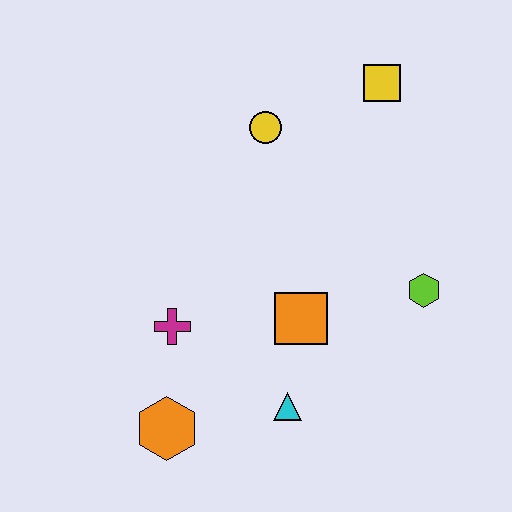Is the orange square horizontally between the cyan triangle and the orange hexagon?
No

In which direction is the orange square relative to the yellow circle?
The orange square is below the yellow circle.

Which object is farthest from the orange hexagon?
The yellow square is farthest from the orange hexagon.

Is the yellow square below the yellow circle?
No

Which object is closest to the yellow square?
The yellow circle is closest to the yellow square.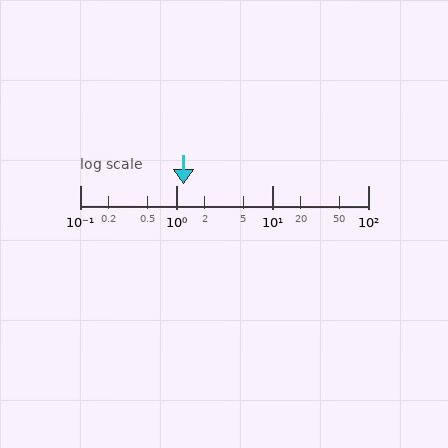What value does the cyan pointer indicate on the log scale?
The pointer indicates approximately 1.2.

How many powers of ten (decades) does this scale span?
The scale spans 3 decades, from 0.1 to 100.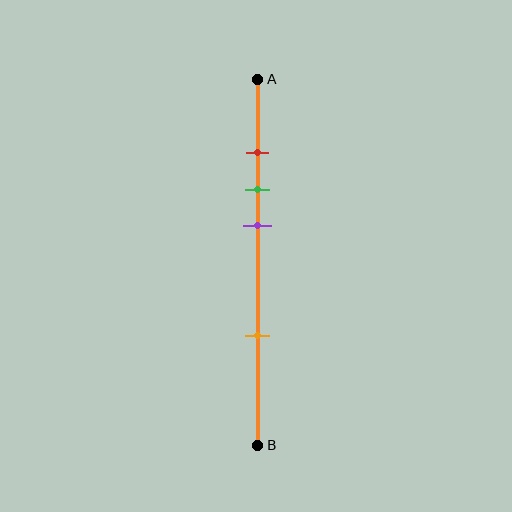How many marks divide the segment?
There are 4 marks dividing the segment.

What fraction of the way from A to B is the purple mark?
The purple mark is approximately 40% (0.4) of the way from A to B.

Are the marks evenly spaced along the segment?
No, the marks are not evenly spaced.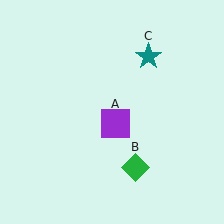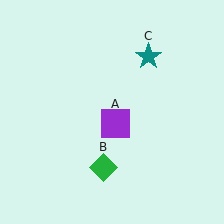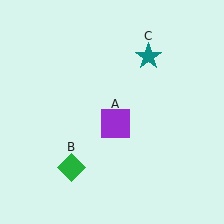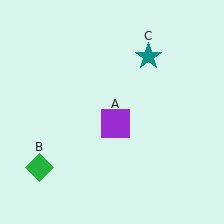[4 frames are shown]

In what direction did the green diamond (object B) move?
The green diamond (object B) moved left.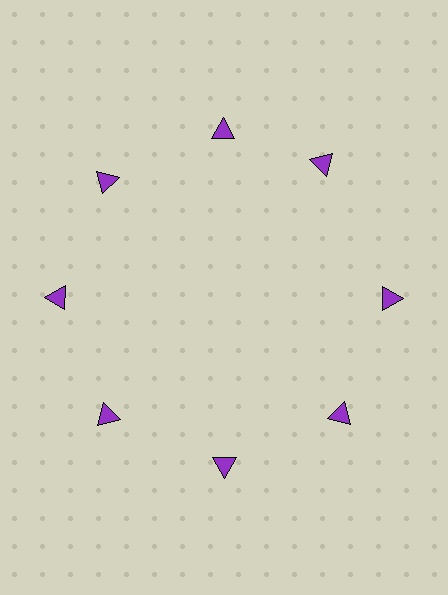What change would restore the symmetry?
The symmetry would be restored by rotating it back into even spacing with its neighbors so that all 8 triangles sit at equal angles and equal distance from the center.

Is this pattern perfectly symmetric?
No. The 8 purple triangles are arranged in a ring, but one element near the 2 o'clock position is rotated out of alignment along the ring, breaking the 8-fold rotational symmetry.